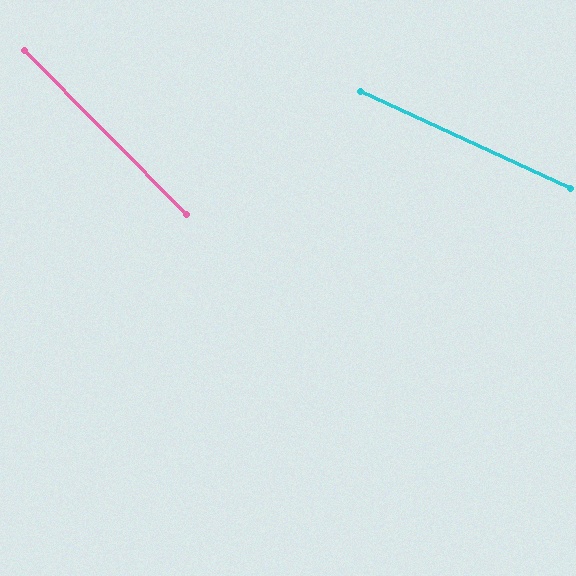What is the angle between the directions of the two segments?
Approximately 20 degrees.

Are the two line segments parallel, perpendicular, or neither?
Neither parallel nor perpendicular — they differ by about 20°.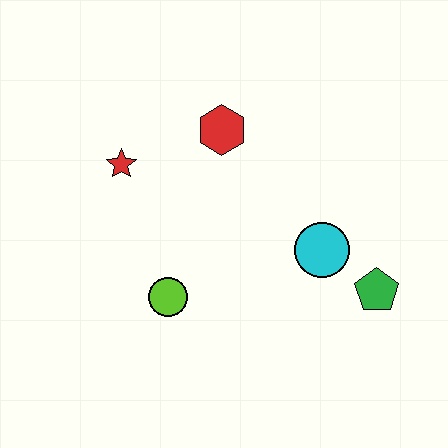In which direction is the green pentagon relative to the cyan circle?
The green pentagon is to the right of the cyan circle.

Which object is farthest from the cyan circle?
The red star is farthest from the cyan circle.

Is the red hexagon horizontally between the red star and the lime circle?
No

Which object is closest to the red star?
The red hexagon is closest to the red star.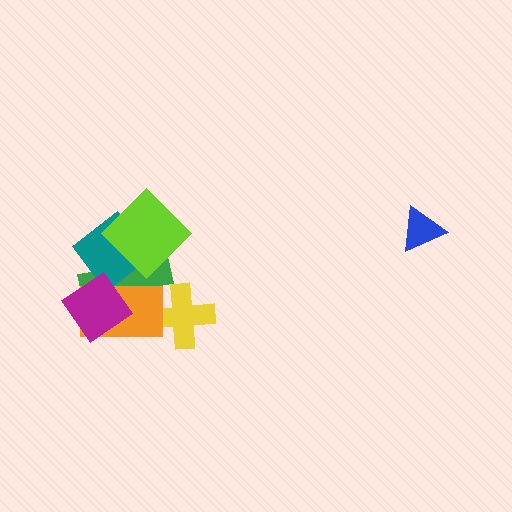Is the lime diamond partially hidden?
No, no other shape covers it.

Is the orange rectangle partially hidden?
Yes, it is partially covered by another shape.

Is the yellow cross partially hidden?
Yes, it is partially covered by another shape.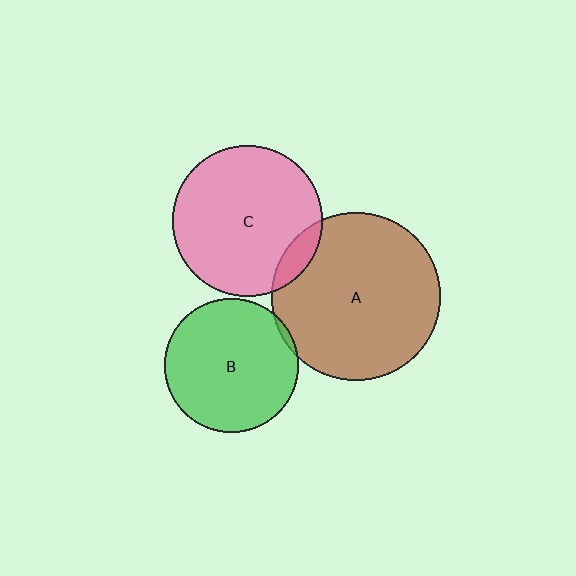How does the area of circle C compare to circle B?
Approximately 1.3 times.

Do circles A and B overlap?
Yes.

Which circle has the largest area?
Circle A (brown).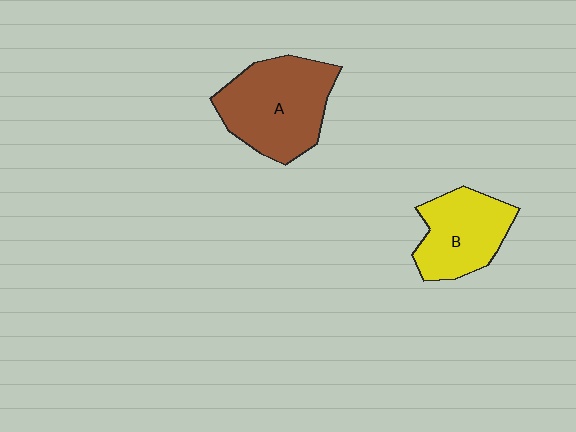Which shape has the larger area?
Shape A (brown).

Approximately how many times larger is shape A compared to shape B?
Approximately 1.4 times.